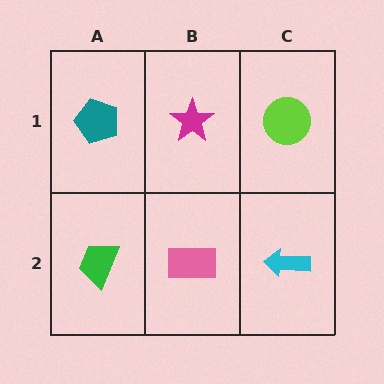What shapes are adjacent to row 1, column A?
A green trapezoid (row 2, column A), a magenta star (row 1, column B).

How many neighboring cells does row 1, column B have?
3.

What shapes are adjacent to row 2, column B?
A magenta star (row 1, column B), a green trapezoid (row 2, column A), a cyan arrow (row 2, column C).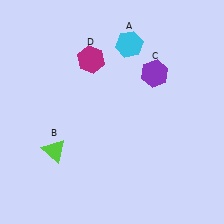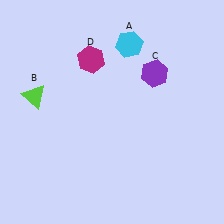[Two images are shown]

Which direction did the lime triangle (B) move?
The lime triangle (B) moved up.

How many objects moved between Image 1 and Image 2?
1 object moved between the two images.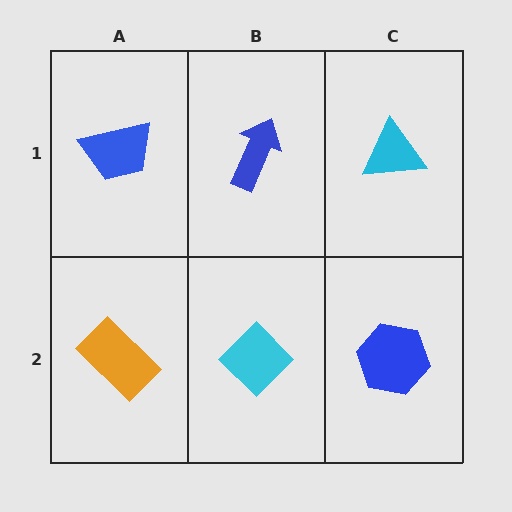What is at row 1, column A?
A blue trapezoid.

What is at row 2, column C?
A blue hexagon.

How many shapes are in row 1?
3 shapes.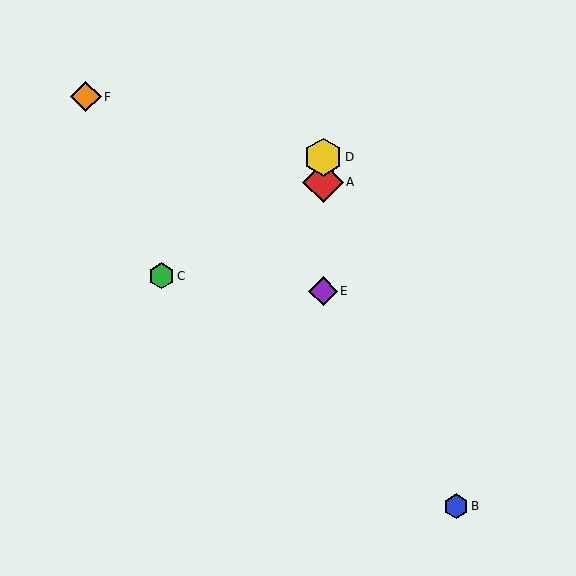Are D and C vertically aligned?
No, D is at x≈323 and C is at x≈161.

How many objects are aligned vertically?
3 objects (A, D, E) are aligned vertically.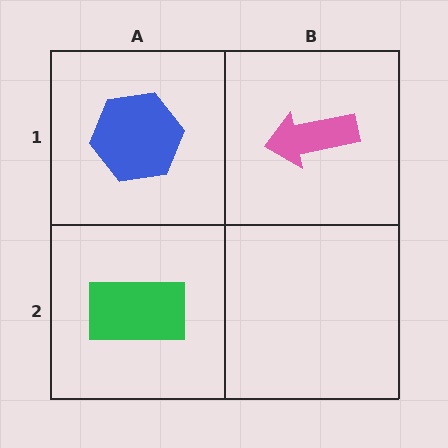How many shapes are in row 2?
1 shape.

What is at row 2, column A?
A green rectangle.